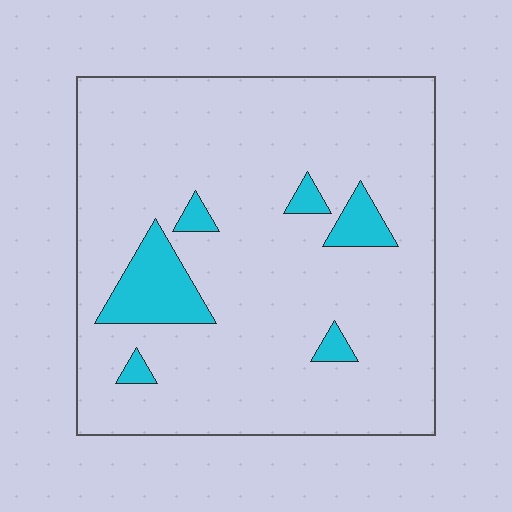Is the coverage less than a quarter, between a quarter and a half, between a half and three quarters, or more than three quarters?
Less than a quarter.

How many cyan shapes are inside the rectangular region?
6.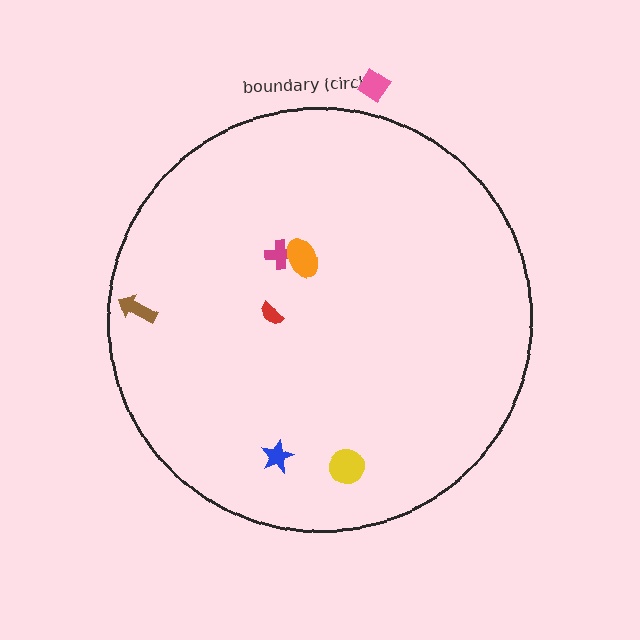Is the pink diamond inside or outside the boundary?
Outside.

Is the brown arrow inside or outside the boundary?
Inside.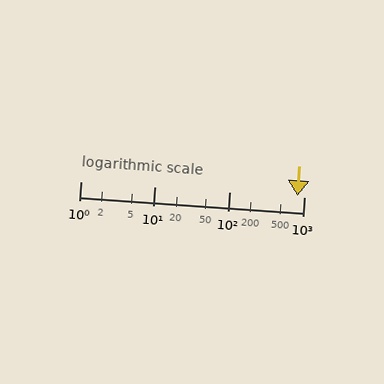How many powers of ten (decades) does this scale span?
The scale spans 3 decades, from 1 to 1000.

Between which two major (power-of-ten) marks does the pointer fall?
The pointer is between 100 and 1000.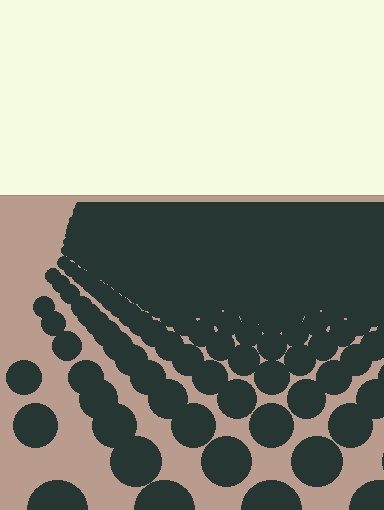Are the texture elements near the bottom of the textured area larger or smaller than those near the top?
Larger. Near the bottom, elements are closer to the viewer and appear at a bigger on-screen size.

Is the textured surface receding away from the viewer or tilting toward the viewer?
The surface is receding away from the viewer. Texture elements get smaller and denser toward the top.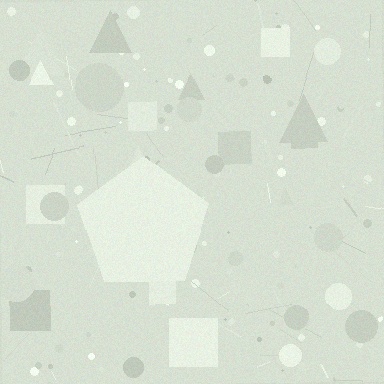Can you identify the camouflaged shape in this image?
The camouflaged shape is a pentagon.